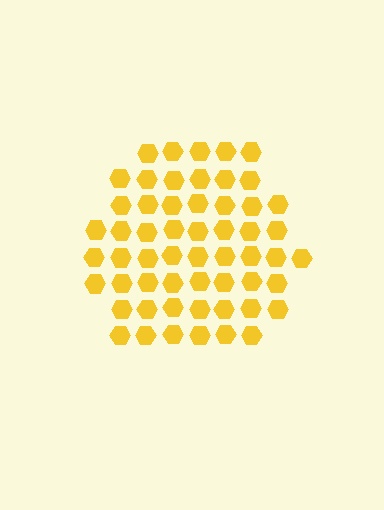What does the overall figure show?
The overall figure shows a hexagon.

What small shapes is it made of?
It is made of small hexagons.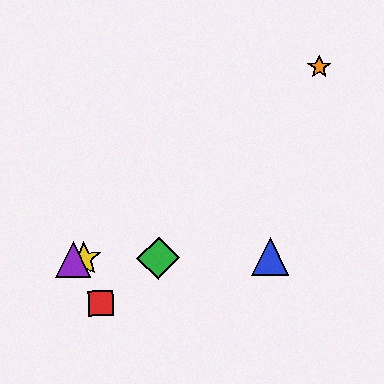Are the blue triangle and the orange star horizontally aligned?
No, the blue triangle is at y≈256 and the orange star is at y≈67.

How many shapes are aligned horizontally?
4 shapes (the blue triangle, the green diamond, the yellow star, the purple triangle) are aligned horizontally.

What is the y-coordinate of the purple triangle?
The purple triangle is at y≈259.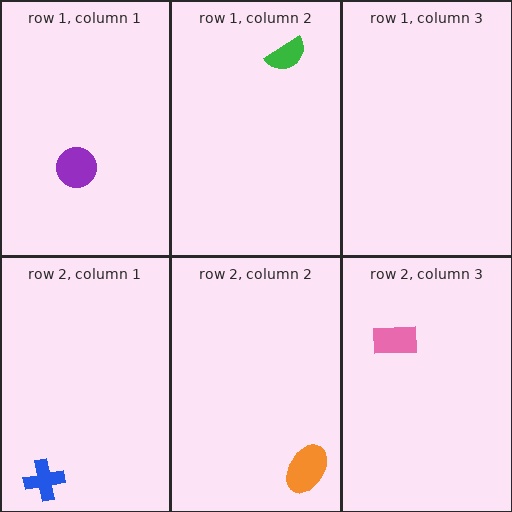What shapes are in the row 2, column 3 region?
The pink rectangle.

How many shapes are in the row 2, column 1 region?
1.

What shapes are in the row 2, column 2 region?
The orange ellipse.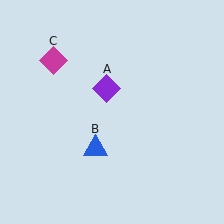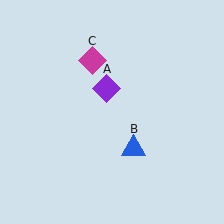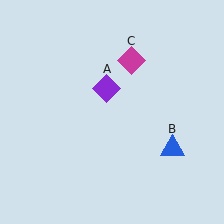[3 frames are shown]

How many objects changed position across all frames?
2 objects changed position: blue triangle (object B), magenta diamond (object C).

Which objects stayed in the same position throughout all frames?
Purple diamond (object A) remained stationary.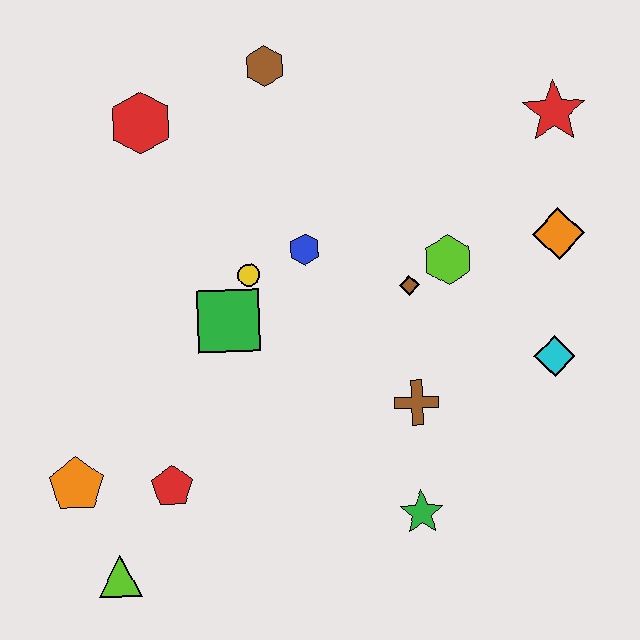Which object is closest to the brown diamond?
The lime hexagon is closest to the brown diamond.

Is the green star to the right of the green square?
Yes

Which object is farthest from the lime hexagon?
The lime triangle is farthest from the lime hexagon.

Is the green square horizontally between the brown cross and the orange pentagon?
Yes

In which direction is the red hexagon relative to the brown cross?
The red hexagon is above the brown cross.